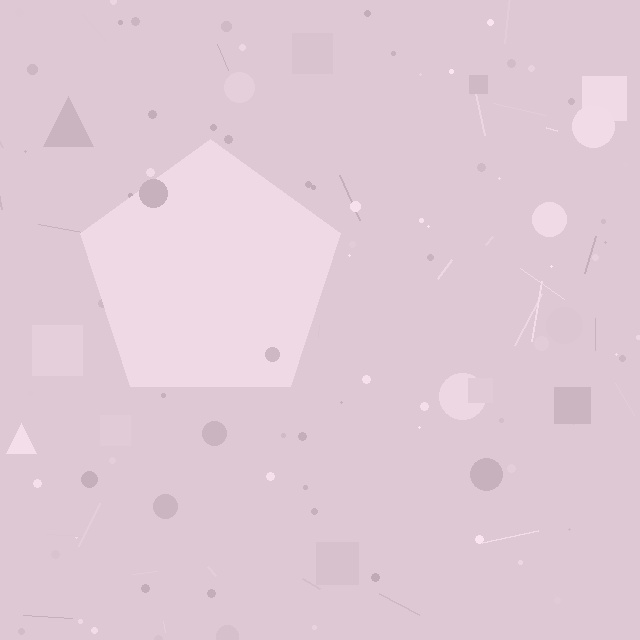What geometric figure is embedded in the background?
A pentagon is embedded in the background.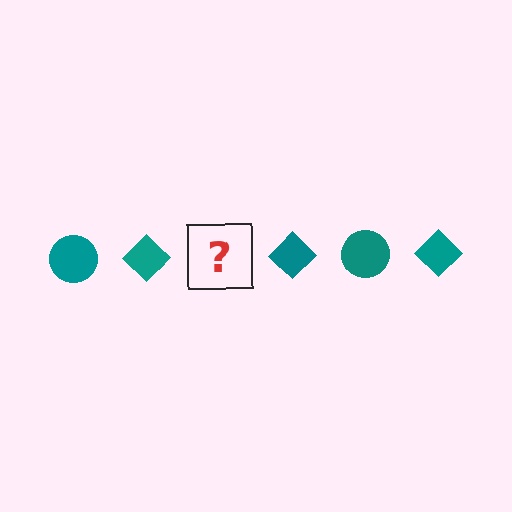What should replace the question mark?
The question mark should be replaced with a teal circle.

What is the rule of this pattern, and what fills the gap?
The rule is that the pattern cycles through circle, diamond shapes in teal. The gap should be filled with a teal circle.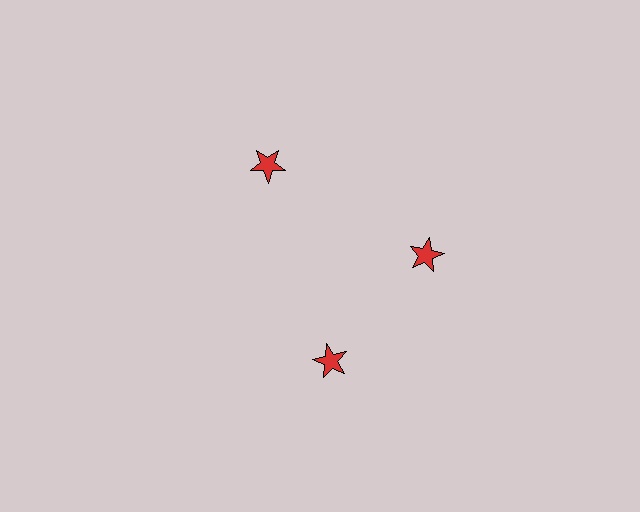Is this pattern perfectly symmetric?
No. The 3 red stars are arranged in a ring, but one element near the 7 o'clock position is rotated out of alignment along the ring, breaking the 3-fold rotational symmetry.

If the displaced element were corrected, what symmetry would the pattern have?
It would have 3-fold rotational symmetry — the pattern would map onto itself every 120 degrees.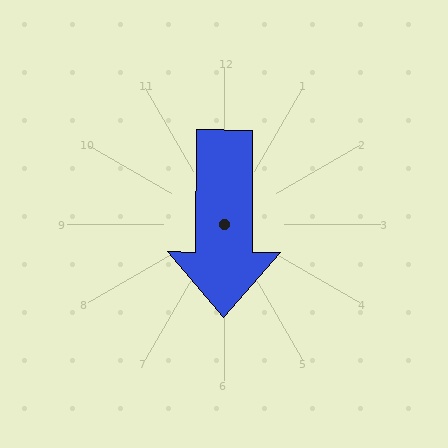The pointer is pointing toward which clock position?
Roughly 6 o'clock.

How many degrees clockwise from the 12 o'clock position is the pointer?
Approximately 180 degrees.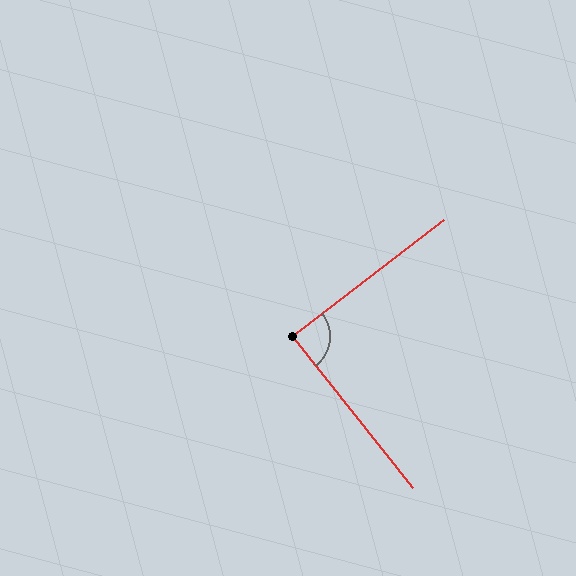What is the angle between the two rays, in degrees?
Approximately 89 degrees.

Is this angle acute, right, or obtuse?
It is approximately a right angle.